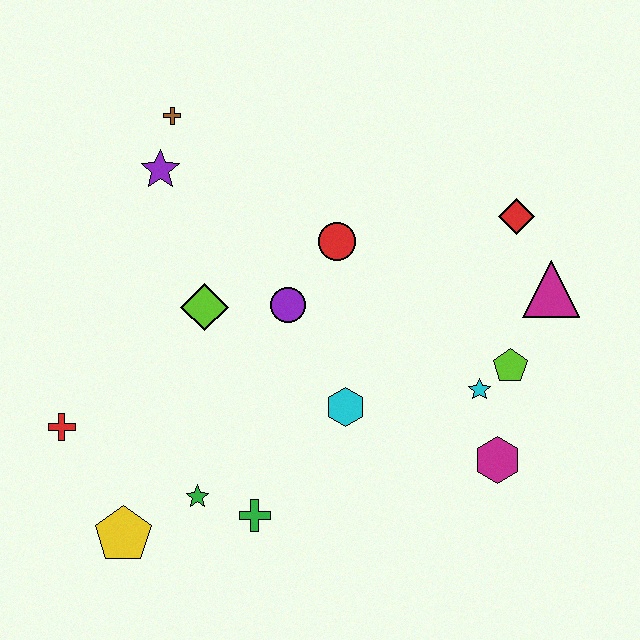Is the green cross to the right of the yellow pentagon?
Yes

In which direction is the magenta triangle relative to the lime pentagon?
The magenta triangle is above the lime pentagon.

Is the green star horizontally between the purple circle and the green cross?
No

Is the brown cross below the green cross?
No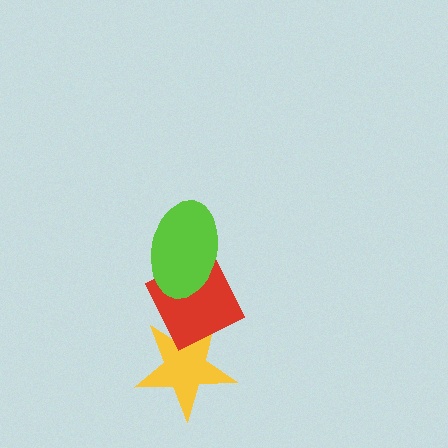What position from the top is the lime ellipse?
The lime ellipse is 1st from the top.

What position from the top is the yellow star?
The yellow star is 3rd from the top.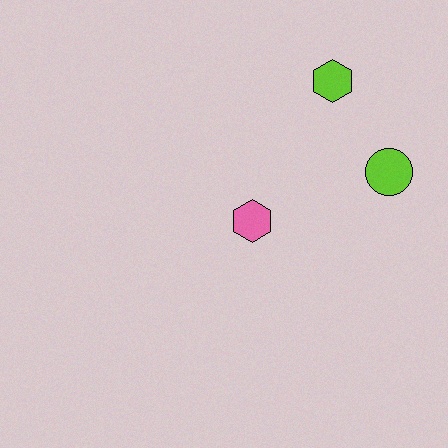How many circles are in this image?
There is 1 circle.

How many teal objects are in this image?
There are no teal objects.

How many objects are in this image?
There are 3 objects.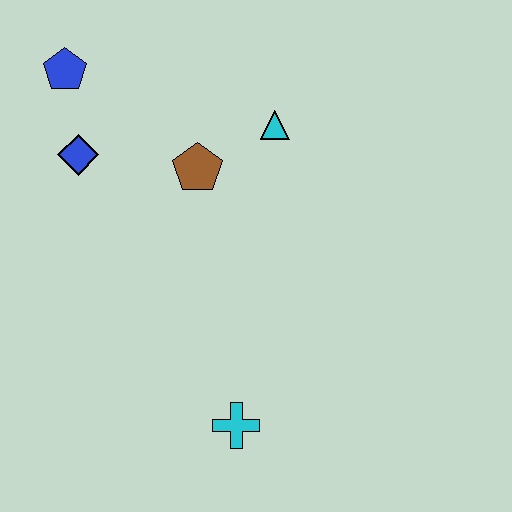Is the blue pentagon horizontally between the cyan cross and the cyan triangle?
No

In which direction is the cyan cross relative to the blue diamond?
The cyan cross is below the blue diamond.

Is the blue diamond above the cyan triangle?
No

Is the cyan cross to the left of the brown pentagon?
No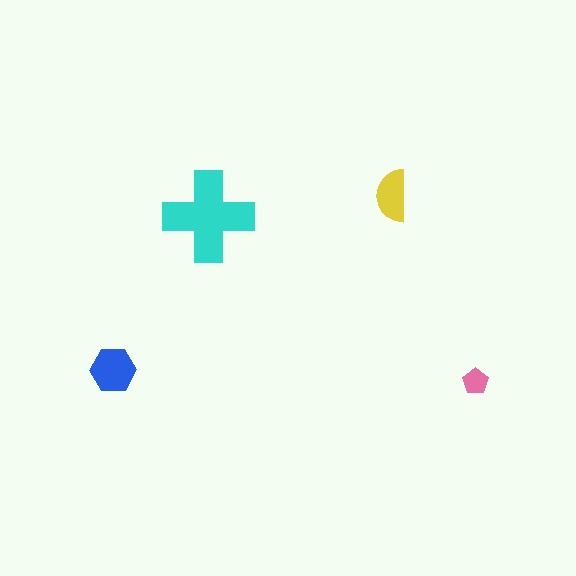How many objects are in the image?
There are 4 objects in the image.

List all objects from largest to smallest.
The cyan cross, the blue hexagon, the yellow semicircle, the pink pentagon.